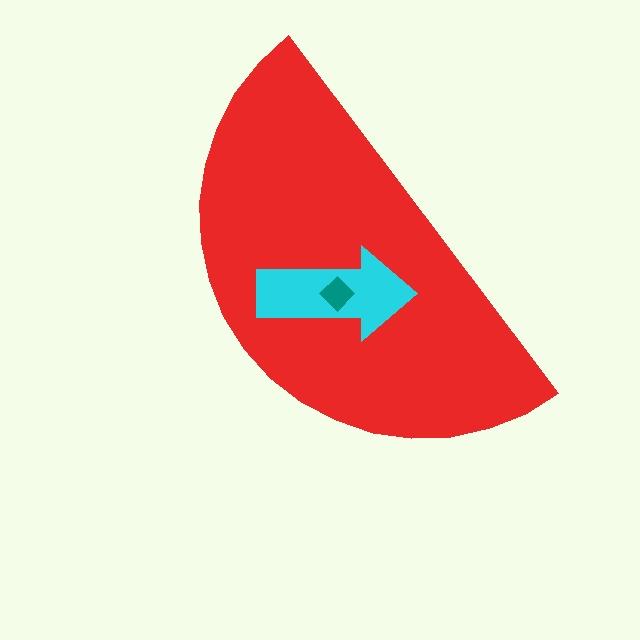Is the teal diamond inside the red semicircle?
Yes.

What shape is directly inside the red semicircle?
The cyan arrow.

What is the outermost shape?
The red semicircle.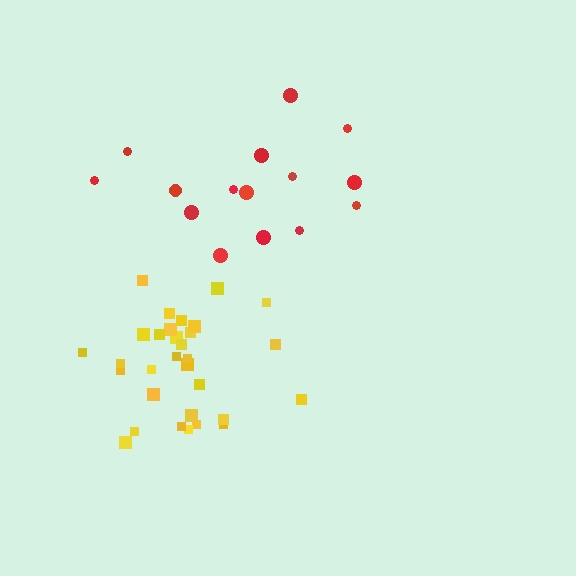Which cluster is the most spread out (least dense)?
Red.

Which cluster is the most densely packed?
Yellow.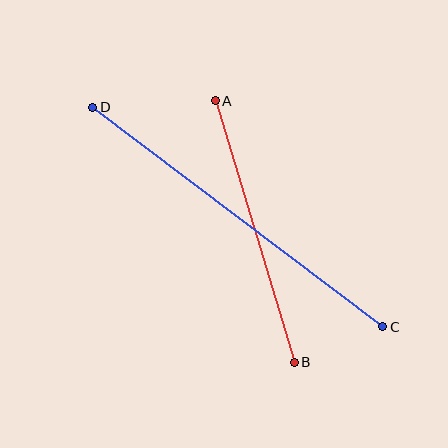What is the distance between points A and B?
The distance is approximately 273 pixels.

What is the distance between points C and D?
The distance is approximately 364 pixels.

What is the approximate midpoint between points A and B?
The midpoint is at approximately (255, 232) pixels.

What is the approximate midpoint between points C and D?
The midpoint is at approximately (238, 217) pixels.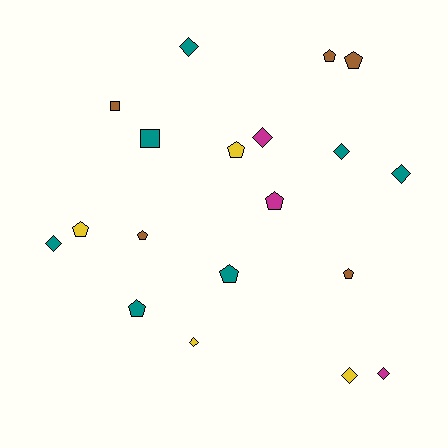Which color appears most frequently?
Teal, with 7 objects.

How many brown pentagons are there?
There are 4 brown pentagons.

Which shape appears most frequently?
Pentagon, with 9 objects.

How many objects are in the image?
There are 19 objects.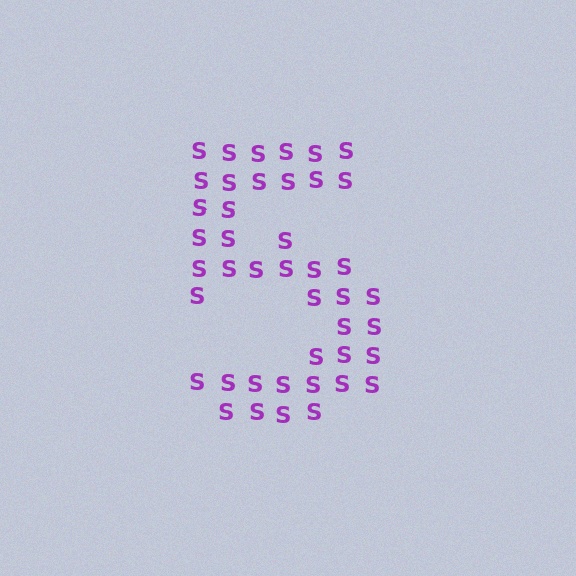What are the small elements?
The small elements are letter S's.